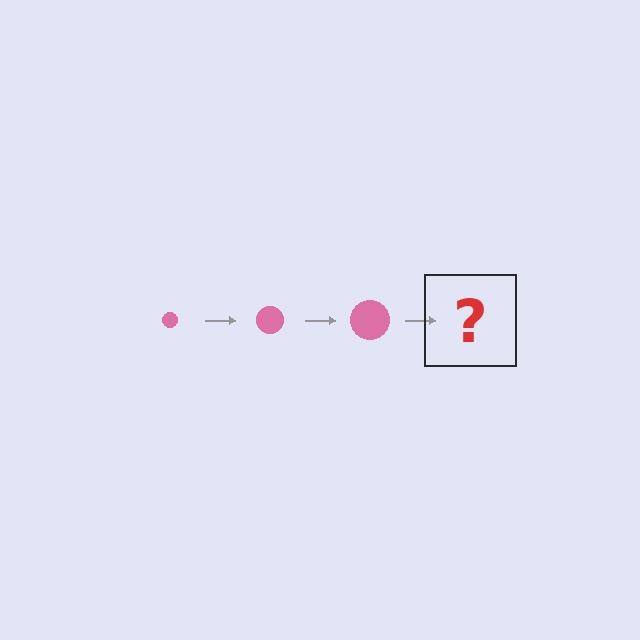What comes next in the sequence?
The next element should be a pink circle, larger than the previous one.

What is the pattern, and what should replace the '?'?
The pattern is that the circle gets progressively larger each step. The '?' should be a pink circle, larger than the previous one.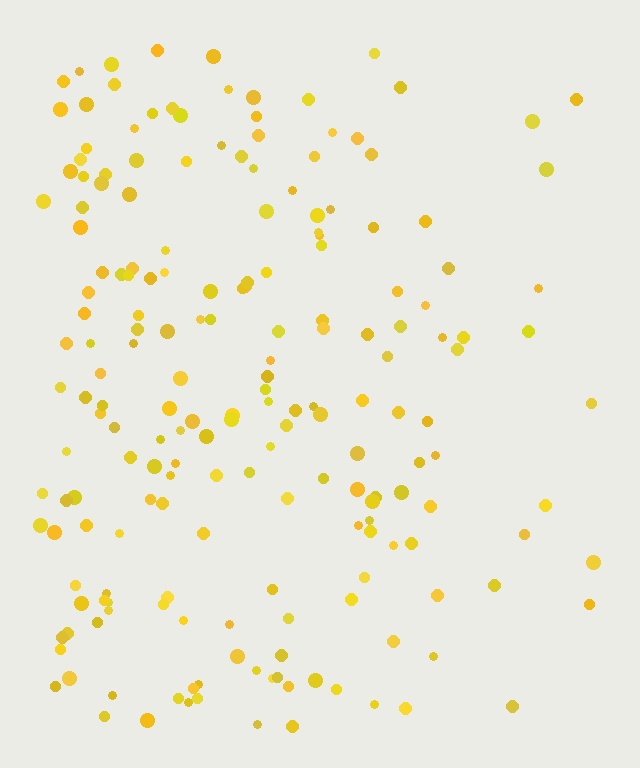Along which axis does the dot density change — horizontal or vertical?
Horizontal.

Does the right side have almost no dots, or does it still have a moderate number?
Still a moderate number, just noticeably fewer than the left.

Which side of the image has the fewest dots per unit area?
The right.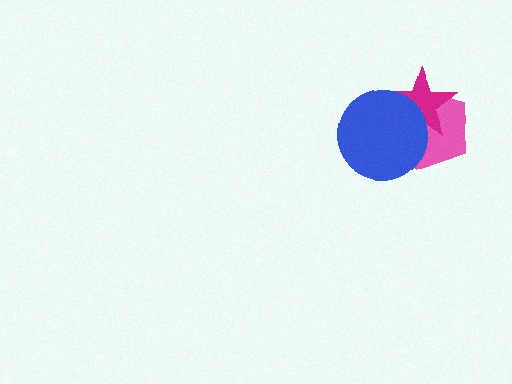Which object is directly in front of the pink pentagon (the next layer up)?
The magenta star is directly in front of the pink pentagon.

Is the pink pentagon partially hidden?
Yes, it is partially covered by another shape.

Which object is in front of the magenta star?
The blue circle is in front of the magenta star.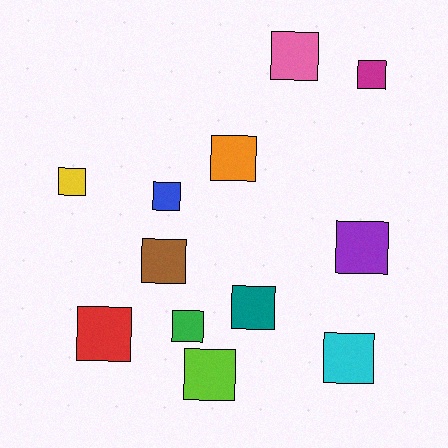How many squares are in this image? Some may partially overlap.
There are 12 squares.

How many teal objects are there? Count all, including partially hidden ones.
There is 1 teal object.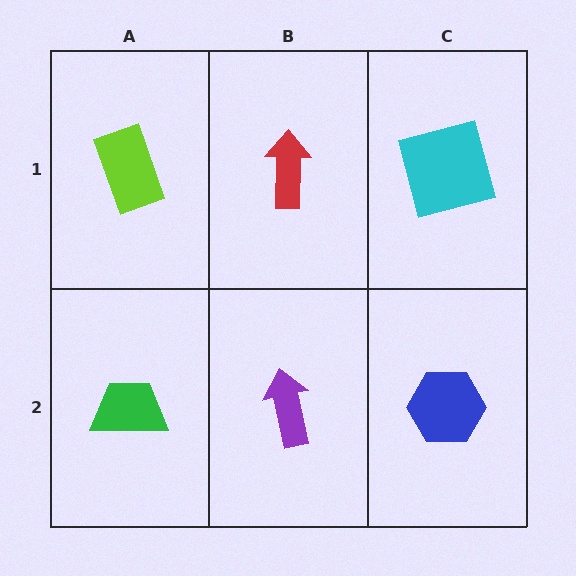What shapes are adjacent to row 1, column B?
A purple arrow (row 2, column B), a lime rectangle (row 1, column A), a cyan square (row 1, column C).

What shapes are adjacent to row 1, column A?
A green trapezoid (row 2, column A), a red arrow (row 1, column B).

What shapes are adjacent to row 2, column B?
A red arrow (row 1, column B), a green trapezoid (row 2, column A), a blue hexagon (row 2, column C).